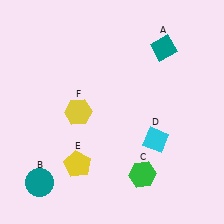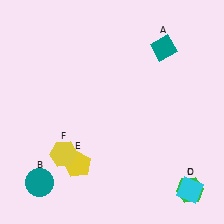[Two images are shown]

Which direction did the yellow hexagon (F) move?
The yellow hexagon (F) moved down.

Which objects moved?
The objects that moved are: the green hexagon (C), the cyan diamond (D), the yellow hexagon (F).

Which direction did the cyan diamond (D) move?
The cyan diamond (D) moved down.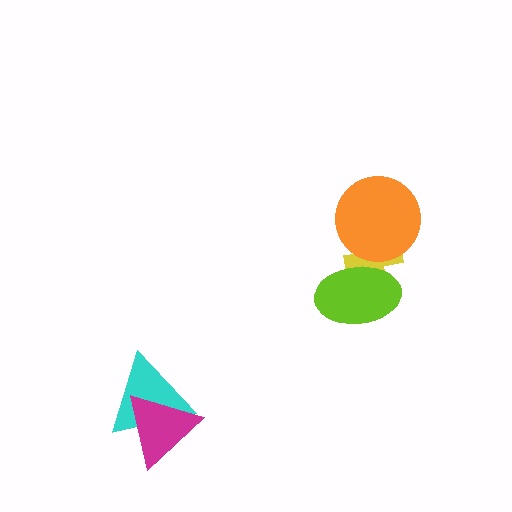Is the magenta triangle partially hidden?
No, no other shape covers it.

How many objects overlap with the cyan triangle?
1 object overlaps with the cyan triangle.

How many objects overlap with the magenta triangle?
1 object overlaps with the magenta triangle.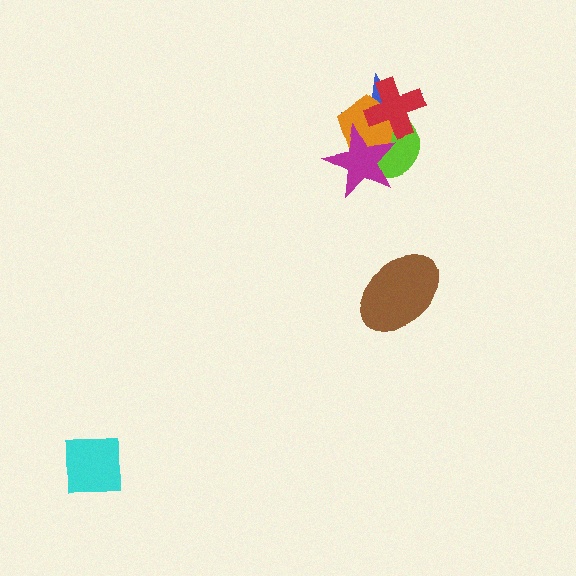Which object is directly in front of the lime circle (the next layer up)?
The orange pentagon is directly in front of the lime circle.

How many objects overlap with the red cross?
3 objects overlap with the red cross.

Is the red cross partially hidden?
No, no other shape covers it.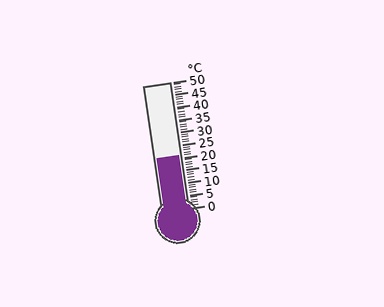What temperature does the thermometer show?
The thermometer shows approximately 21°C.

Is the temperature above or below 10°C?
The temperature is above 10°C.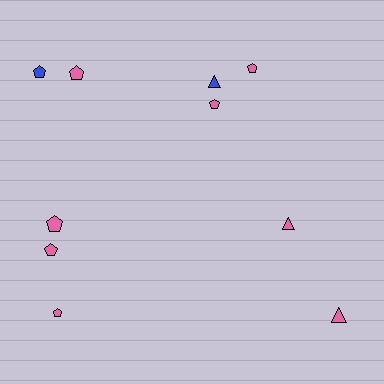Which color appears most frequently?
Pink, with 8 objects.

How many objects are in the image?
There are 10 objects.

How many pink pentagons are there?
There are 6 pink pentagons.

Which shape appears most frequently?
Pentagon, with 7 objects.